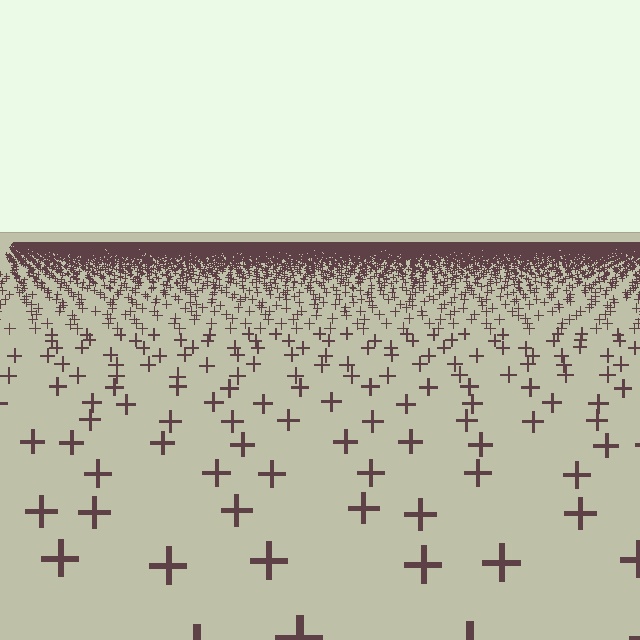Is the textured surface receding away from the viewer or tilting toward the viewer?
The surface is receding away from the viewer. Texture elements get smaller and denser toward the top.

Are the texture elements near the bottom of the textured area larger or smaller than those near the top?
Larger. Near the bottom, elements are closer to the viewer and appear at a bigger on-screen size.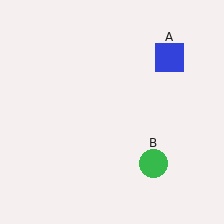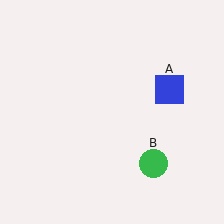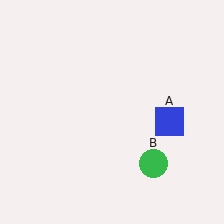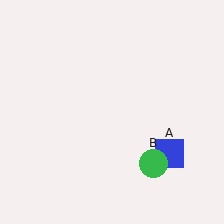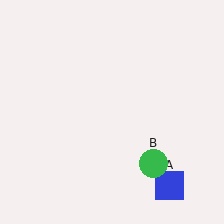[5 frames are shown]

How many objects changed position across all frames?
1 object changed position: blue square (object A).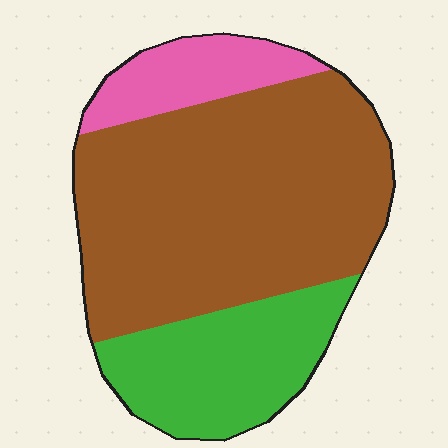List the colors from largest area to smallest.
From largest to smallest: brown, green, pink.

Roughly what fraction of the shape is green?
Green covers around 25% of the shape.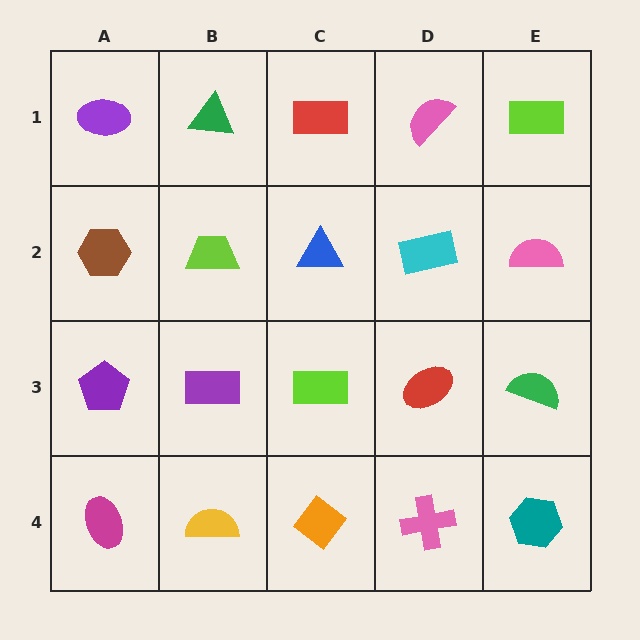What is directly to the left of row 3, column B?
A purple pentagon.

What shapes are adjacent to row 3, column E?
A pink semicircle (row 2, column E), a teal hexagon (row 4, column E), a red ellipse (row 3, column D).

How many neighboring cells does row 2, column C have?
4.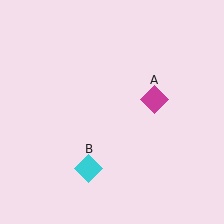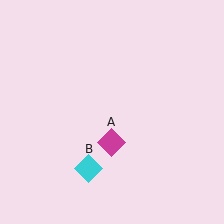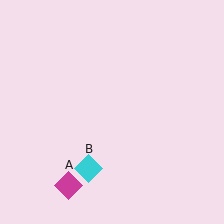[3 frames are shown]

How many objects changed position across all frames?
1 object changed position: magenta diamond (object A).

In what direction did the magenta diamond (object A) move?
The magenta diamond (object A) moved down and to the left.